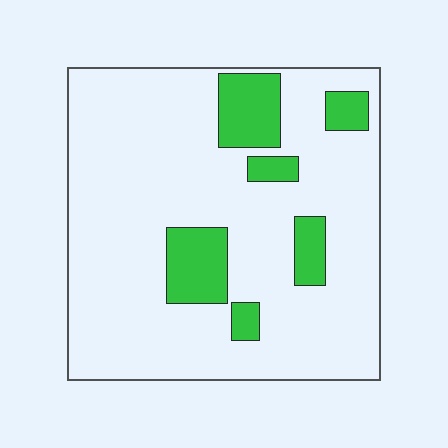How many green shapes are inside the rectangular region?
6.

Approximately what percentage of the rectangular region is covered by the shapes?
Approximately 15%.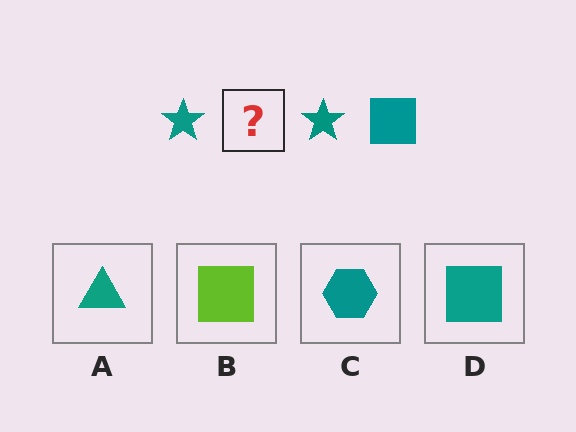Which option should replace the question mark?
Option D.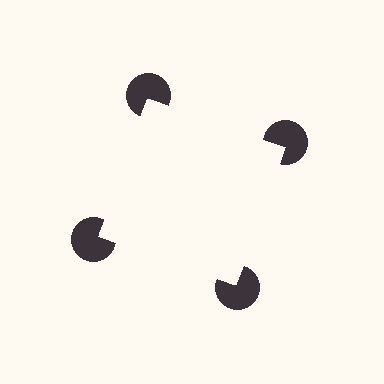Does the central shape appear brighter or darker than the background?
It typically appears slightly brighter than the background, even though no actual brightness change is drawn.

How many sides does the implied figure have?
4 sides.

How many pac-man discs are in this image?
There are 4 — one at each vertex of the illusory square.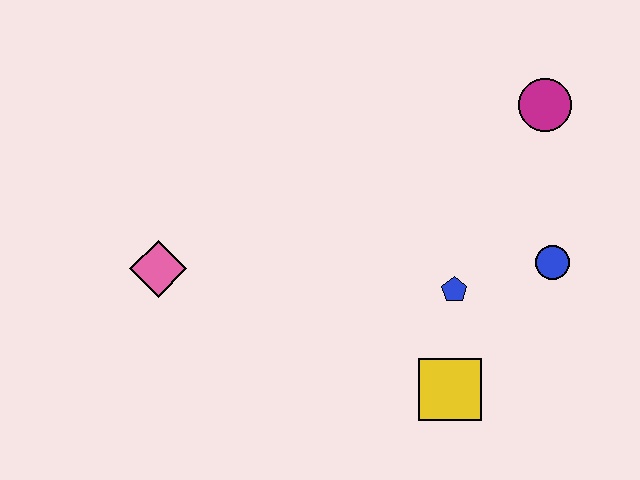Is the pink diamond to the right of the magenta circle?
No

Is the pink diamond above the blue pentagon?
Yes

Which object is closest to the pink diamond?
The blue pentagon is closest to the pink diamond.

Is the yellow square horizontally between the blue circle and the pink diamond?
Yes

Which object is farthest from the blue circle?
The pink diamond is farthest from the blue circle.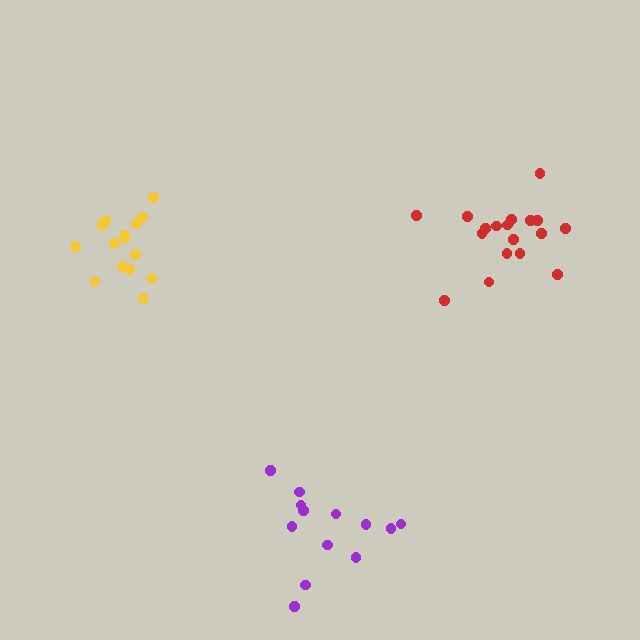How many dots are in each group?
Group 1: 13 dots, Group 2: 17 dots, Group 3: 18 dots (48 total).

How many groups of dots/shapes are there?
There are 3 groups.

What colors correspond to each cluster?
The clusters are colored: purple, yellow, red.